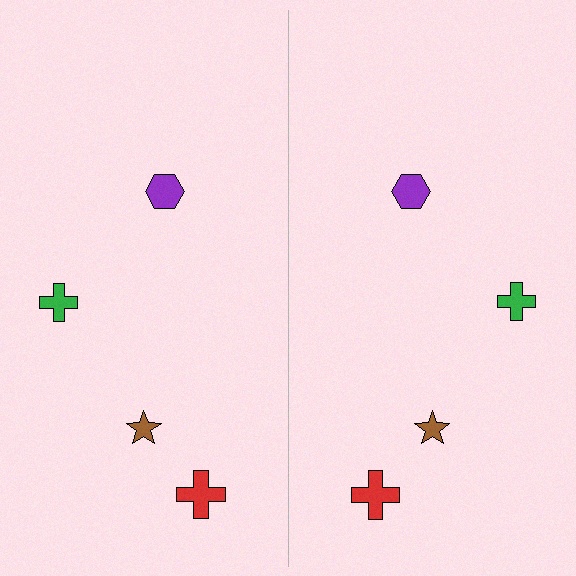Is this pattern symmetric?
Yes, this pattern has bilateral (reflection) symmetry.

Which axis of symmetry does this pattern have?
The pattern has a vertical axis of symmetry running through the center of the image.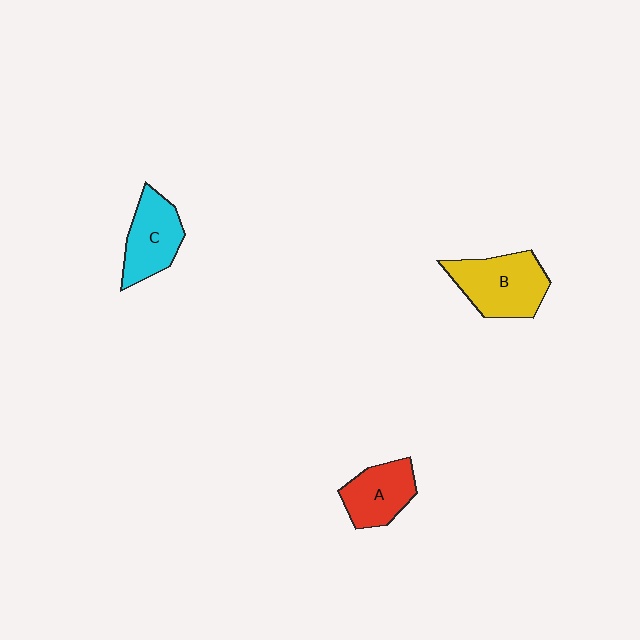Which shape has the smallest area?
Shape A (red).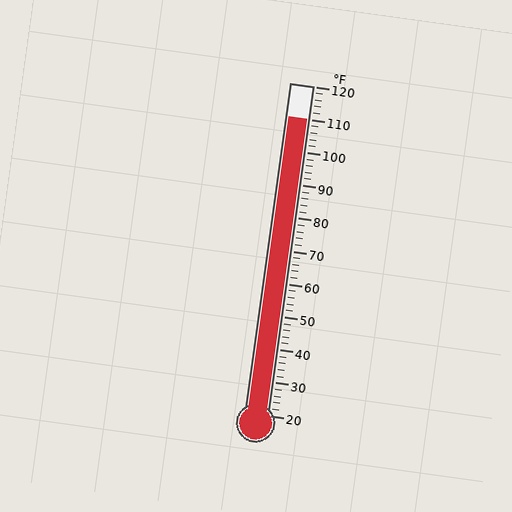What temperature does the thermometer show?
The thermometer shows approximately 110°F.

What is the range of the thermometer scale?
The thermometer scale ranges from 20°F to 120°F.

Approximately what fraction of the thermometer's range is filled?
The thermometer is filled to approximately 90% of its range.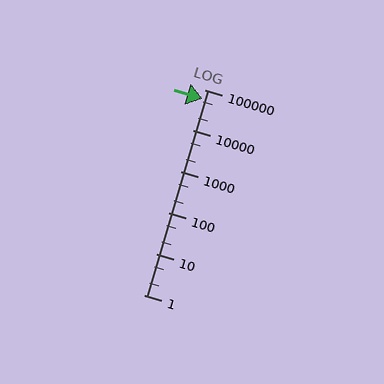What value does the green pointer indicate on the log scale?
The pointer indicates approximately 61000.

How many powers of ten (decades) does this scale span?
The scale spans 5 decades, from 1 to 100000.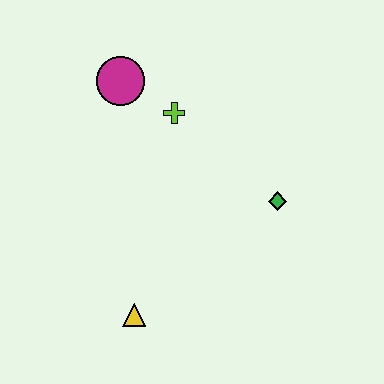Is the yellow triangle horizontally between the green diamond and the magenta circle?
Yes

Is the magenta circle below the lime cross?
No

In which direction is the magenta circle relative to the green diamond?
The magenta circle is to the left of the green diamond.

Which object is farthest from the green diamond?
The magenta circle is farthest from the green diamond.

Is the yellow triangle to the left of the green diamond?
Yes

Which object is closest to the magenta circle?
The lime cross is closest to the magenta circle.